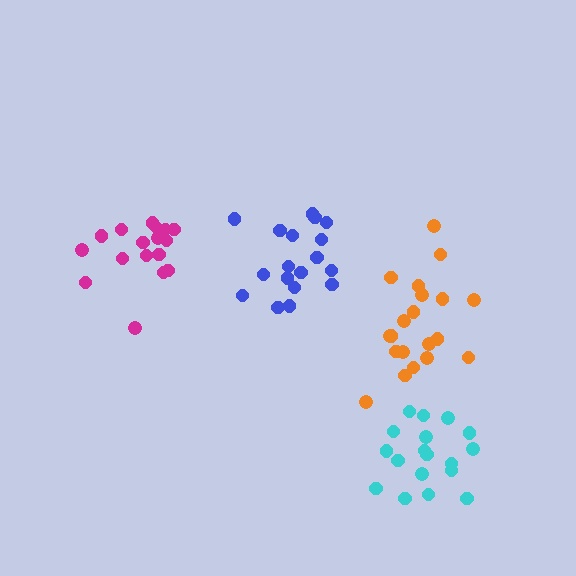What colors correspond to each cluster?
The clusters are colored: magenta, cyan, orange, blue.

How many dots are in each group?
Group 1: 17 dots, Group 2: 19 dots, Group 3: 20 dots, Group 4: 18 dots (74 total).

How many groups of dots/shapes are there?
There are 4 groups.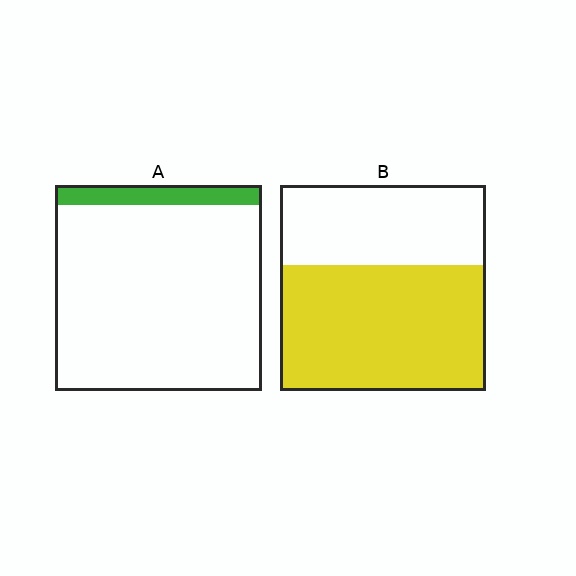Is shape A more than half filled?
No.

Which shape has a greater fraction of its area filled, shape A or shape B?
Shape B.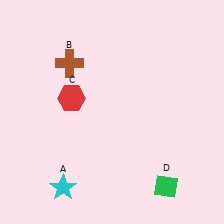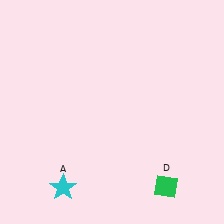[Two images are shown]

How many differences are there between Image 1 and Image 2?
There are 2 differences between the two images.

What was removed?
The brown cross (B), the red hexagon (C) were removed in Image 2.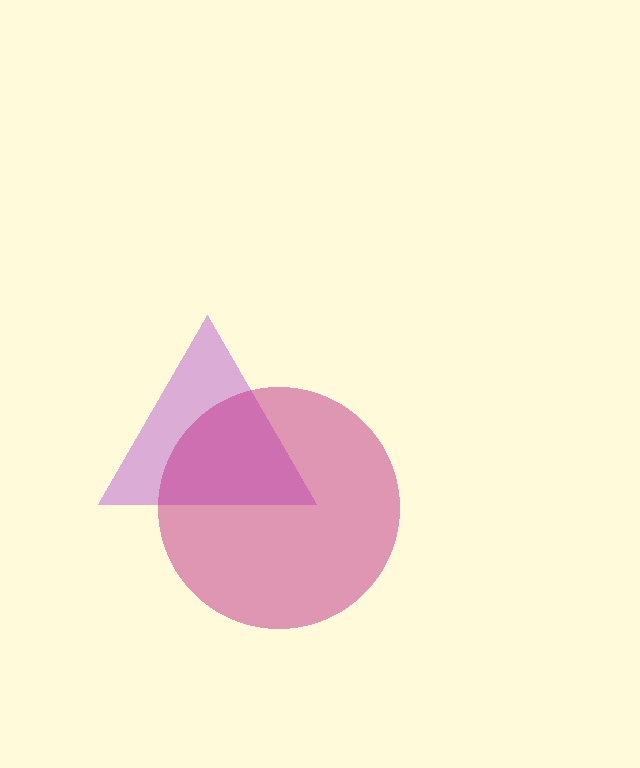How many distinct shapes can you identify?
There are 2 distinct shapes: a purple triangle, a magenta circle.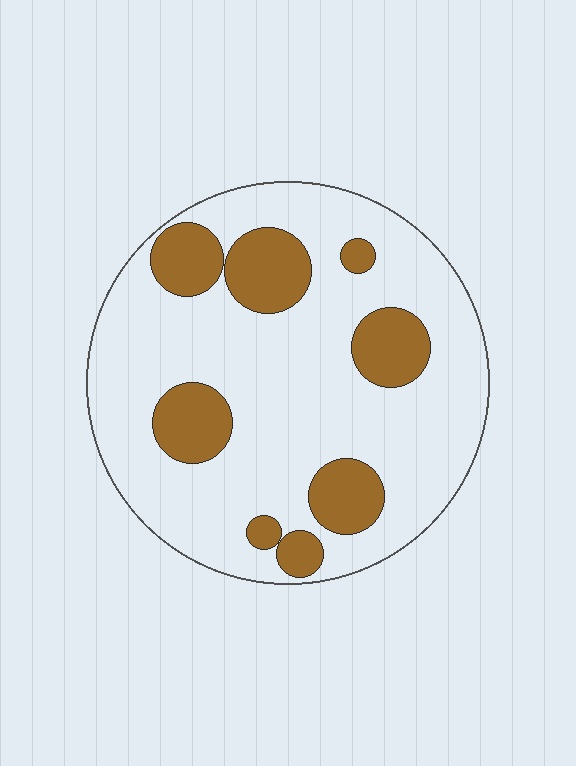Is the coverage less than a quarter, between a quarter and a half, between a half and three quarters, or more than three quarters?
Less than a quarter.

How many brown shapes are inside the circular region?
8.